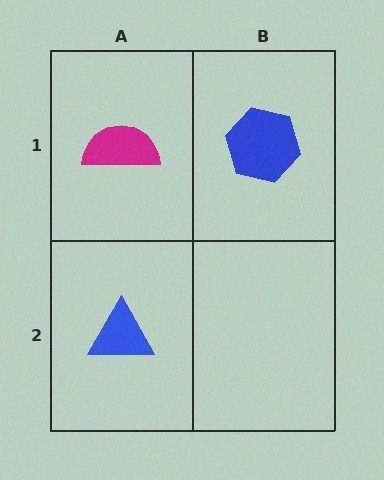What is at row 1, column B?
A blue hexagon.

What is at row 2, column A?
A blue triangle.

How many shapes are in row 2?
1 shape.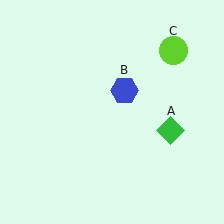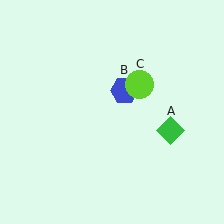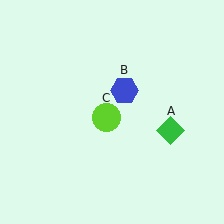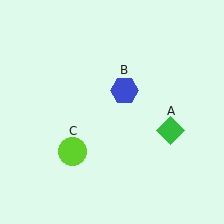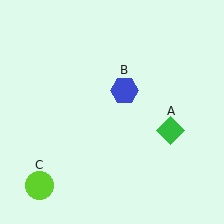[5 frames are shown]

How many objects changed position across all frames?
1 object changed position: lime circle (object C).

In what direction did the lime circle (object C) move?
The lime circle (object C) moved down and to the left.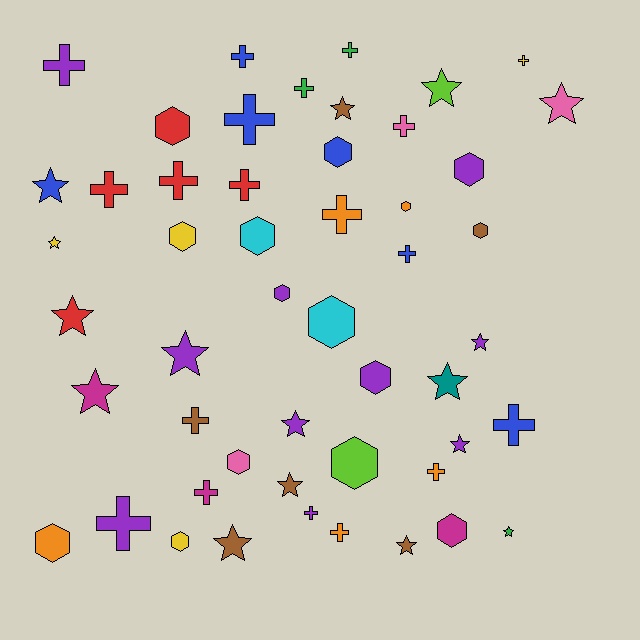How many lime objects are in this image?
There are 2 lime objects.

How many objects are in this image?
There are 50 objects.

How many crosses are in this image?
There are 19 crosses.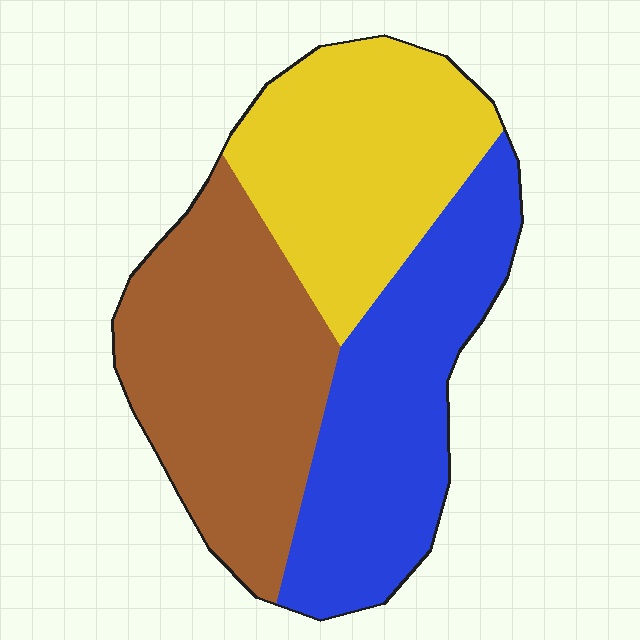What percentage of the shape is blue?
Blue takes up about one third (1/3) of the shape.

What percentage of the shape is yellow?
Yellow takes up about one third (1/3) of the shape.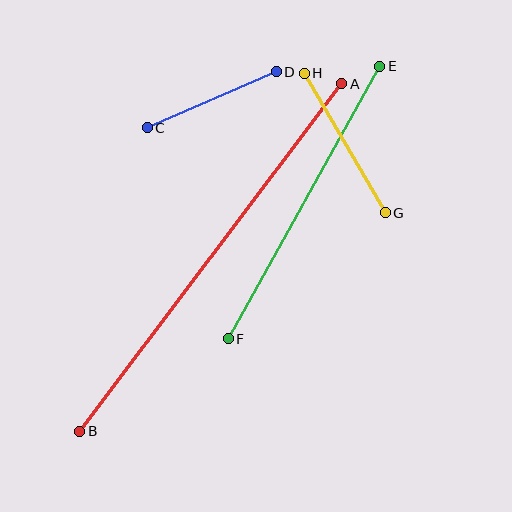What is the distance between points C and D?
The distance is approximately 140 pixels.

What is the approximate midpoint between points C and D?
The midpoint is at approximately (212, 100) pixels.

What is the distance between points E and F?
The distance is approximately 312 pixels.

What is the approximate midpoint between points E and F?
The midpoint is at approximately (304, 202) pixels.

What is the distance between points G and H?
The distance is approximately 161 pixels.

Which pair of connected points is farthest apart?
Points A and B are farthest apart.